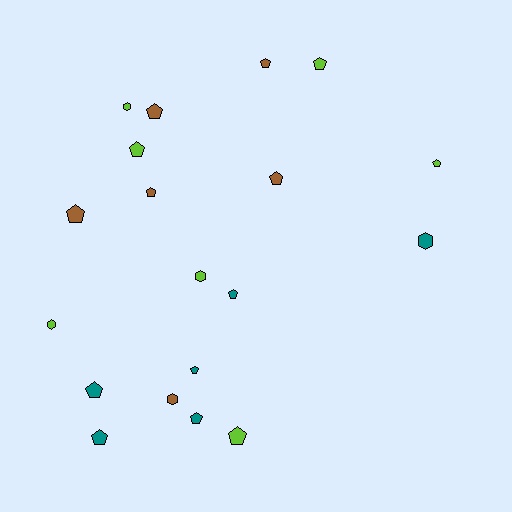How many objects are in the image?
There are 19 objects.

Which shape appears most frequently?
Pentagon, with 14 objects.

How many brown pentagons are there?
There are 5 brown pentagons.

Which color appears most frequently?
Lime, with 7 objects.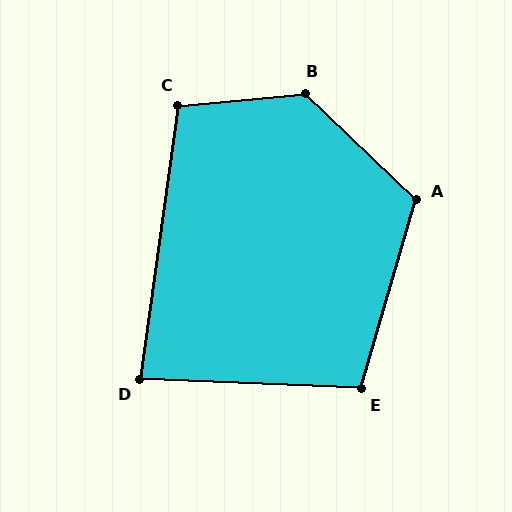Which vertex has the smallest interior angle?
D, at approximately 85 degrees.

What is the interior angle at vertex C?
Approximately 103 degrees (obtuse).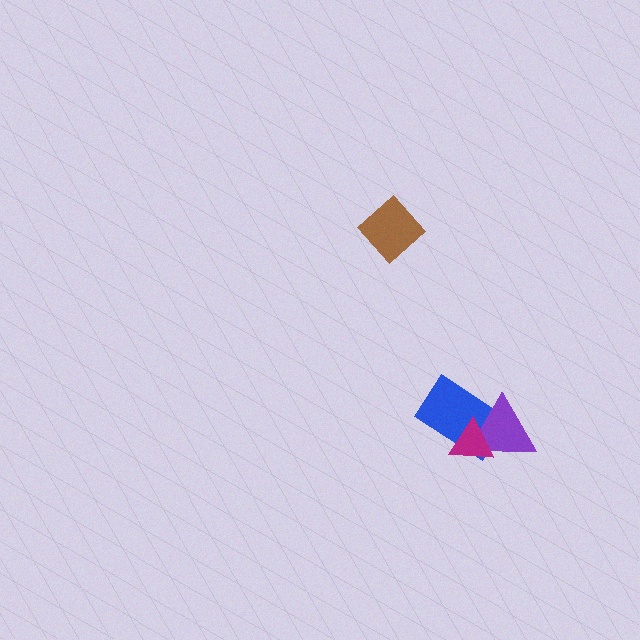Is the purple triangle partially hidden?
Yes, it is partially covered by another shape.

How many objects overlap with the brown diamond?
0 objects overlap with the brown diamond.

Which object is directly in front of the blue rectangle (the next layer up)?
The purple triangle is directly in front of the blue rectangle.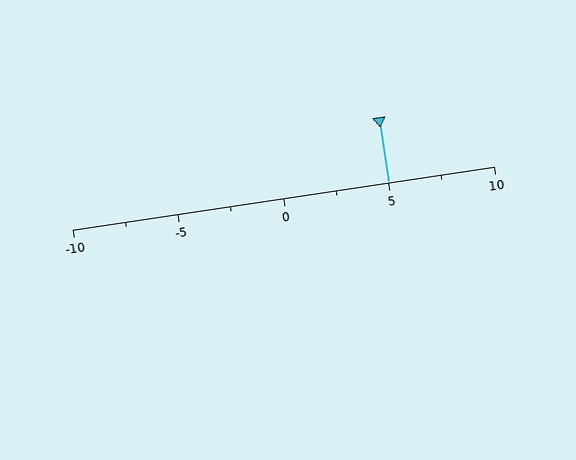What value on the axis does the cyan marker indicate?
The marker indicates approximately 5.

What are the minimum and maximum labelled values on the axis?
The axis runs from -10 to 10.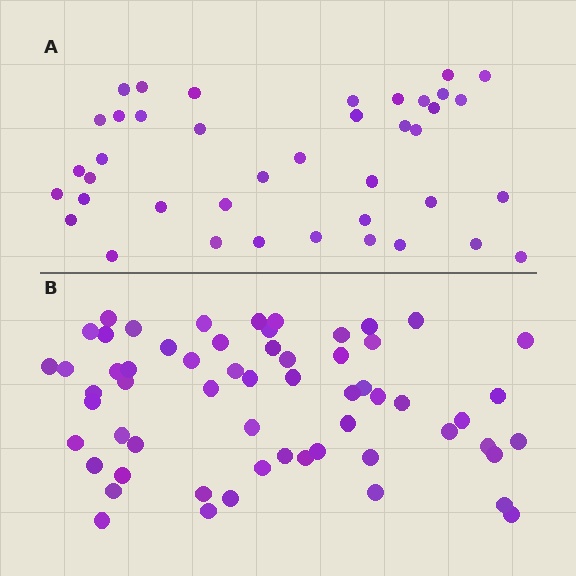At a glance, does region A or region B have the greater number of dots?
Region B (the bottom region) has more dots.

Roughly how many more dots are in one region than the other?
Region B has approximately 20 more dots than region A.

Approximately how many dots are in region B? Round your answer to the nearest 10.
About 60 dots.